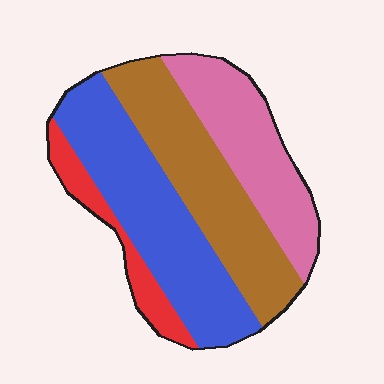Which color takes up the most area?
Blue, at roughly 35%.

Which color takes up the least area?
Red, at roughly 10%.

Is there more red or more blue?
Blue.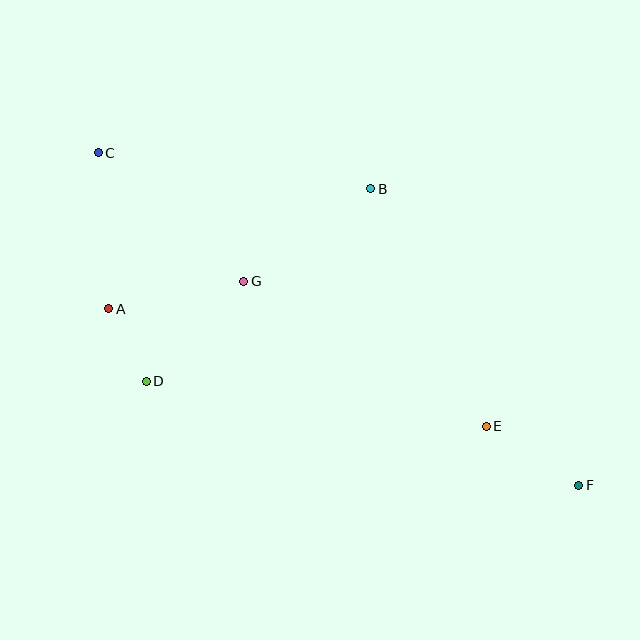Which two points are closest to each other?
Points A and D are closest to each other.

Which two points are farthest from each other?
Points C and F are farthest from each other.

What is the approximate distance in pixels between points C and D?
The distance between C and D is approximately 233 pixels.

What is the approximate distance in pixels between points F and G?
The distance between F and G is approximately 392 pixels.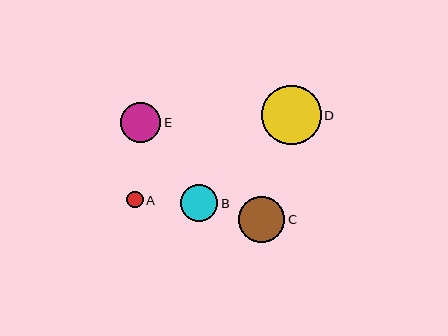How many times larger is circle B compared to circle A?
Circle B is approximately 2.2 times the size of circle A.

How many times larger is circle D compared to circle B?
Circle D is approximately 1.6 times the size of circle B.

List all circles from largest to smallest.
From largest to smallest: D, C, E, B, A.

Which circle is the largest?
Circle D is the largest with a size of approximately 60 pixels.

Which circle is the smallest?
Circle A is the smallest with a size of approximately 16 pixels.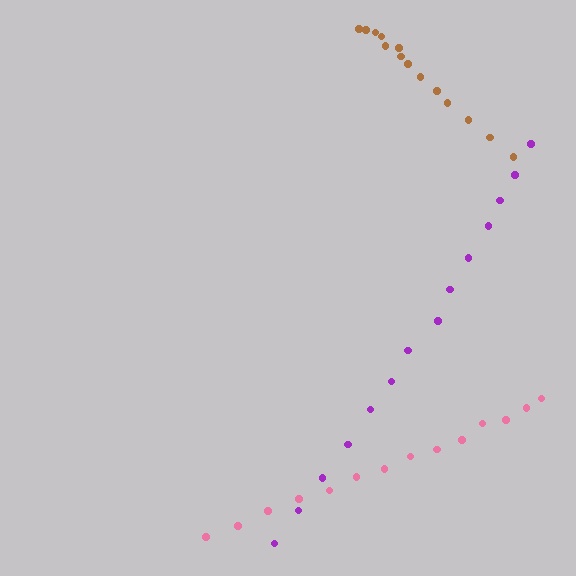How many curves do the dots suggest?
There are 3 distinct paths.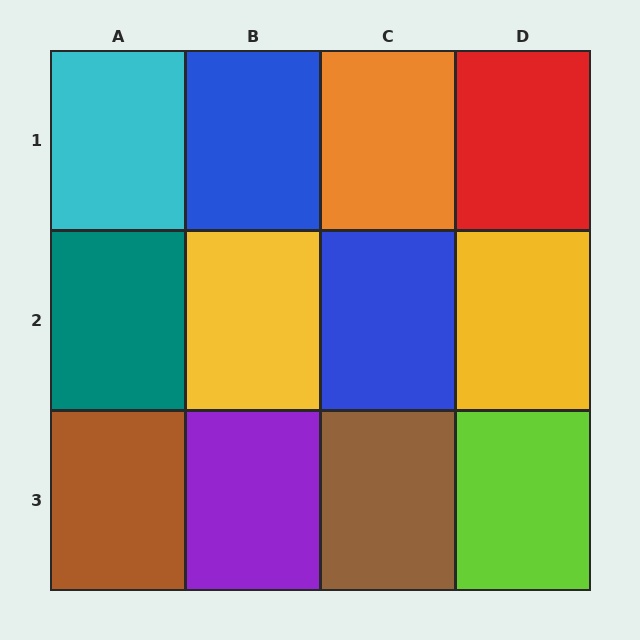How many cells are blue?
2 cells are blue.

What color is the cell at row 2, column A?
Teal.